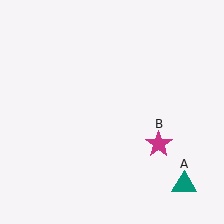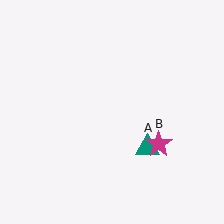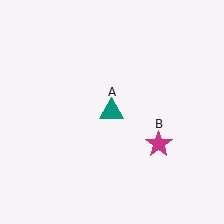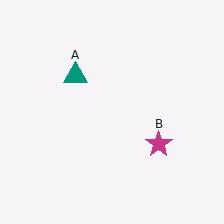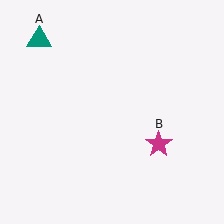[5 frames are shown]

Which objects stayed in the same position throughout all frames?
Magenta star (object B) remained stationary.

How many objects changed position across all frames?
1 object changed position: teal triangle (object A).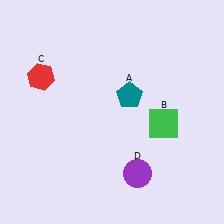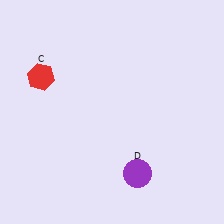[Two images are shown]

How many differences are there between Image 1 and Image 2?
There are 2 differences between the two images.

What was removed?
The green square (B), the teal pentagon (A) were removed in Image 2.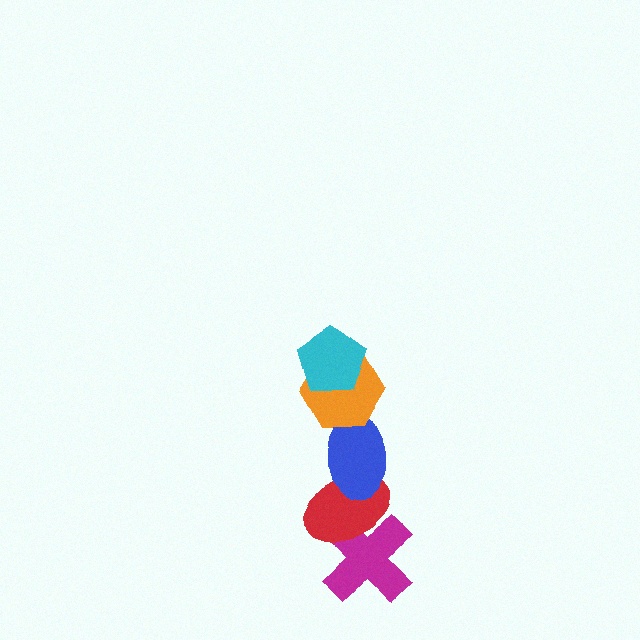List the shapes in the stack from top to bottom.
From top to bottom: the cyan pentagon, the orange hexagon, the blue ellipse, the red ellipse, the magenta cross.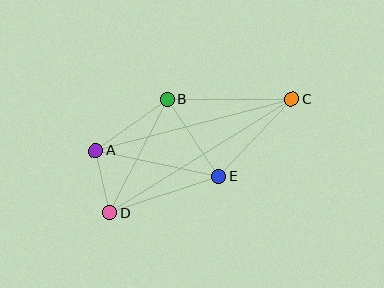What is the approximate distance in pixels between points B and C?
The distance between B and C is approximately 124 pixels.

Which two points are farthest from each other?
Points C and D are farthest from each other.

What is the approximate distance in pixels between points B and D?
The distance between B and D is approximately 127 pixels.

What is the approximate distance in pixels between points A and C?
The distance between A and C is approximately 202 pixels.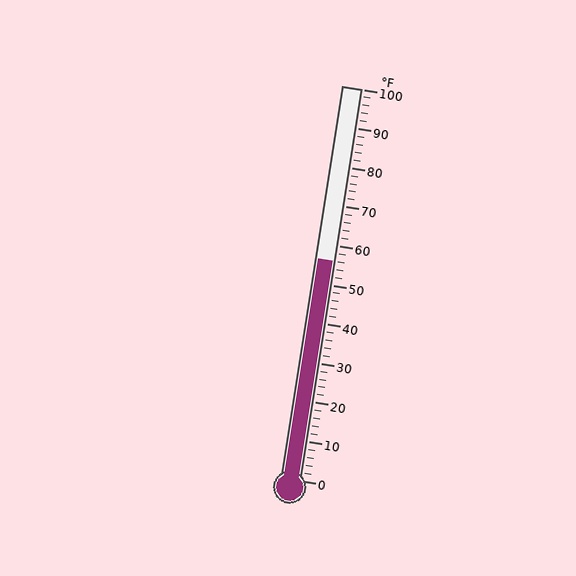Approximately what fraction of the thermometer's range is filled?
The thermometer is filled to approximately 55% of its range.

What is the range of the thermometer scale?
The thermometer scale ranges from 0°F to 100°F.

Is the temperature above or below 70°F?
The temperature is below 70°F.